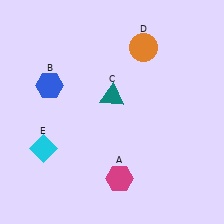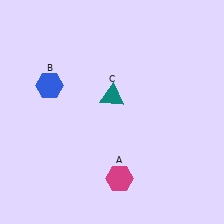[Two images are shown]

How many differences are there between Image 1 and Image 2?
There are 2 differences between the two images.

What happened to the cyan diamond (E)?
The cyan diamond (E) was removed in Image 2. It was in the bottom-left area of Image 1.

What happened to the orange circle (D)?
The orange circle (D) was removed in Image 2. It was in the top-right area of Image 1.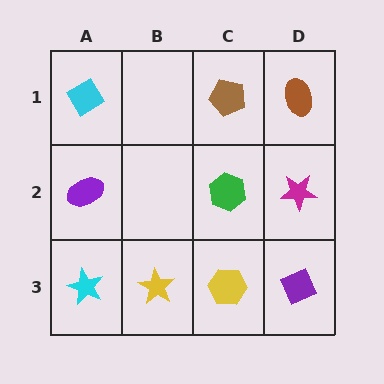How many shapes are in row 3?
4 shapes.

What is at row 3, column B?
A yellow star.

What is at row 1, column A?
A cyan diamond.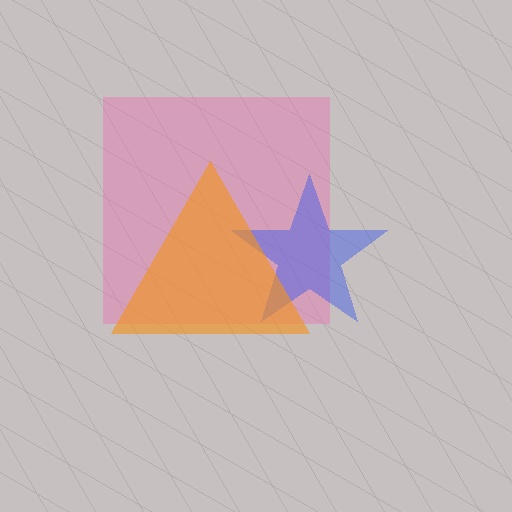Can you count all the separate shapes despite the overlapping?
Yes, there are 3 separate shapes.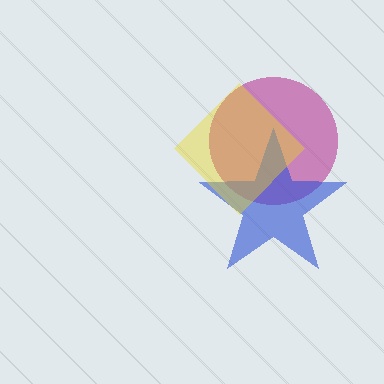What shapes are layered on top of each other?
The layered shapes are: a magenta circle, a blue star, a yellow diamond.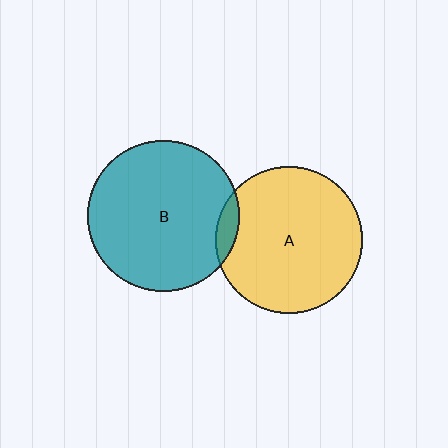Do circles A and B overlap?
Yes.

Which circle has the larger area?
Circle B (teal).